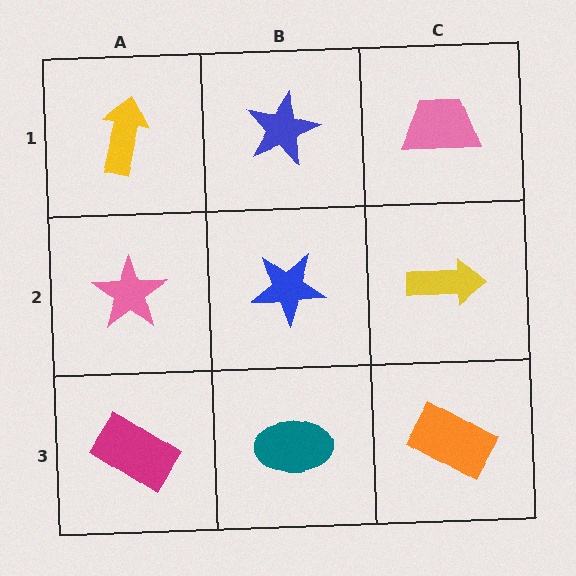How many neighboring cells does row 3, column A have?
2.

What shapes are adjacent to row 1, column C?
A yellow arrow (row 2, column C), a blue star (row 1, column B).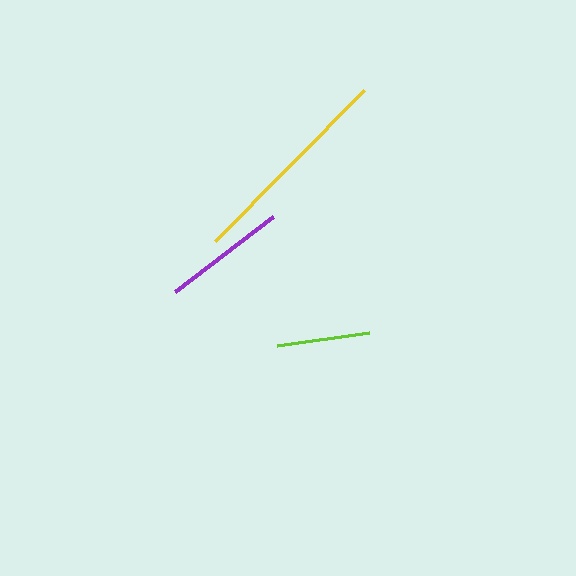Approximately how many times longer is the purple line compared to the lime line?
The purple line is approximately 1.3 times the length of the lime line.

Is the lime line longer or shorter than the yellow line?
The yellow line is longer than the lime line.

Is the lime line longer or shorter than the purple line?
The purple line is longer than the lime line.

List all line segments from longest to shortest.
From longest to shortest: yellow, purple, lime.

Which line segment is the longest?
The yellow line is the longest at approximately 212 pixels.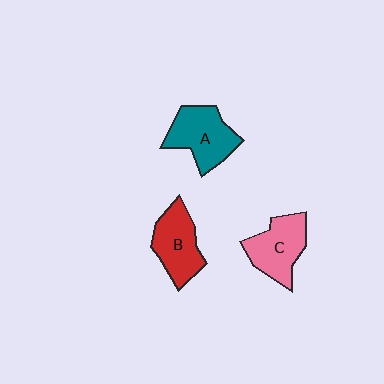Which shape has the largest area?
Shape A (teal).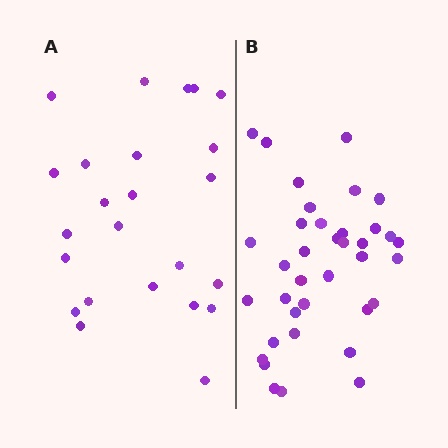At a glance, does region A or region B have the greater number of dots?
Region B (the right region) has more dots.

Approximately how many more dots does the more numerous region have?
Region B has approximately 15 more dots than region A.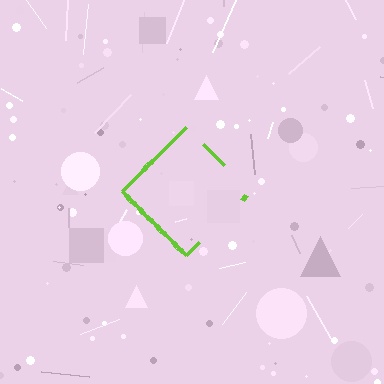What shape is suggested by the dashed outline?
The dashed outline suggests a diamond.